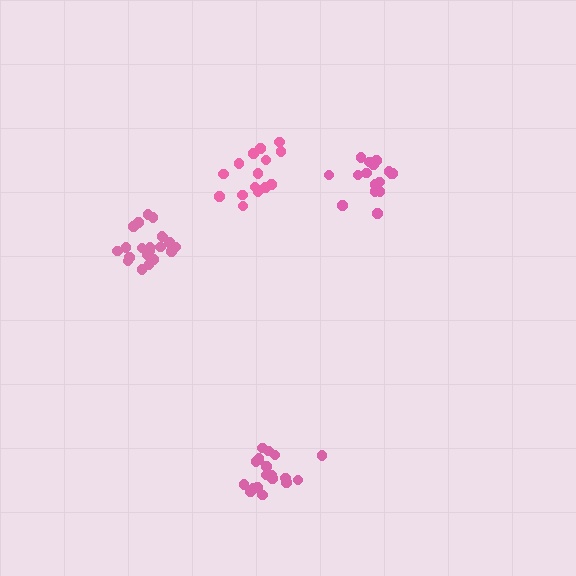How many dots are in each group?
Group 1: 17 dots, Group 2: 21 dots, Group 3: 19 dots, Group 4: 15 dots (72 total).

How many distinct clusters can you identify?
There are 4 distinct clusters.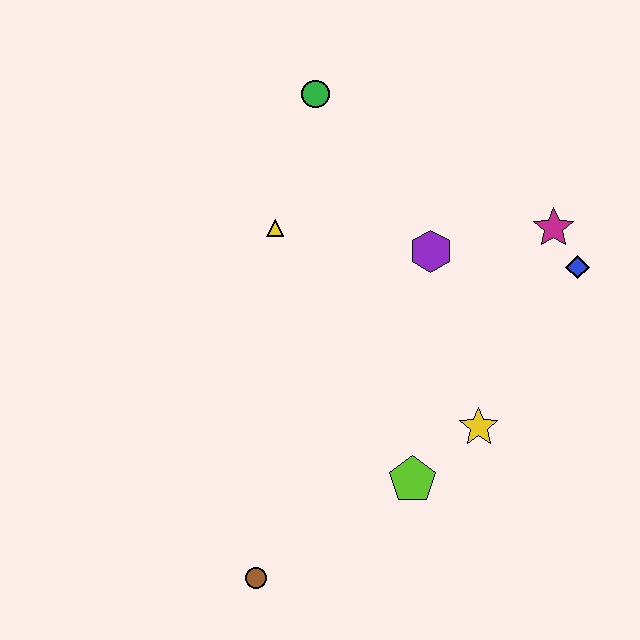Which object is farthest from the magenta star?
The brown circle is farthest from the magenta star.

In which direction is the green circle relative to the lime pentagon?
The green circle is above the lime pentagon.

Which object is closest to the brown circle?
The lime pentagon is closest to the brown circle.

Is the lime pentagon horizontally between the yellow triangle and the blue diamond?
Yes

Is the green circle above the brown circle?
Yes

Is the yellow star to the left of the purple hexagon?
No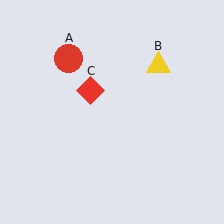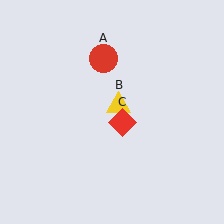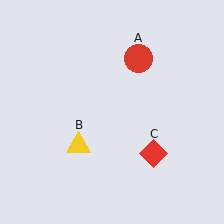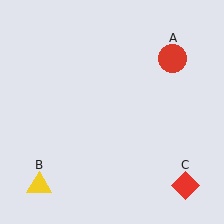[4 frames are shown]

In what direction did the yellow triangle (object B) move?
The yellow triangle (object B) moved down and to the left.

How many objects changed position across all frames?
3 objects changed position: red circle (object A), yellow triangle (object B), red diamond (object C).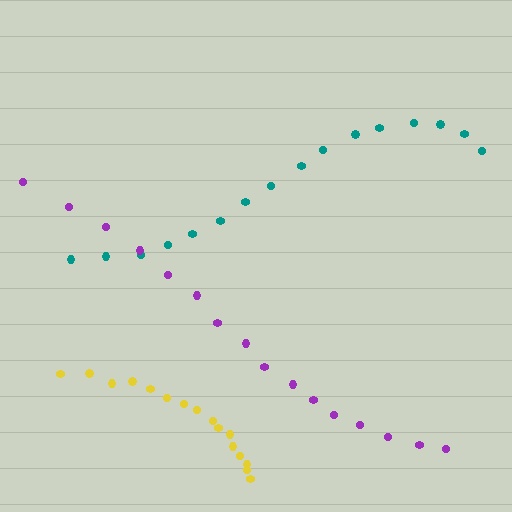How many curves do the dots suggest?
There are 3 distinct paths.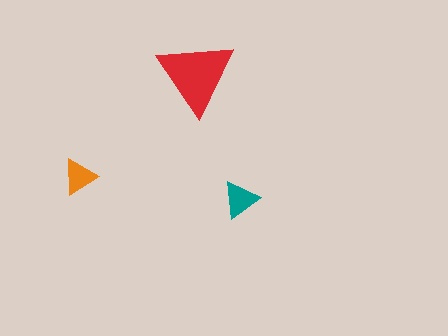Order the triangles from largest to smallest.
the red one, the teal one, the orange one.